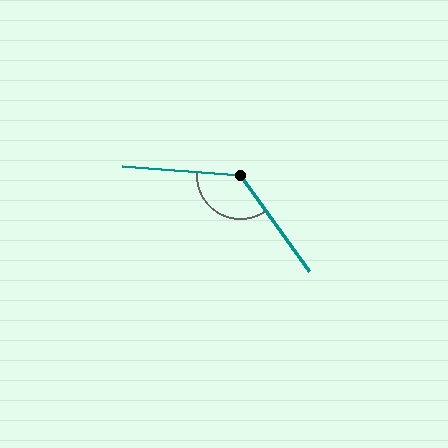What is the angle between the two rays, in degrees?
Approximately 130 degrees.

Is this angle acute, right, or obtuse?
It is obtuse.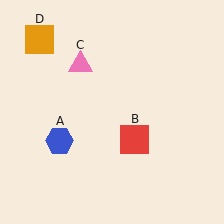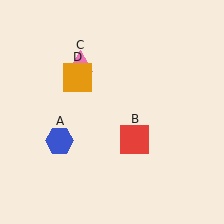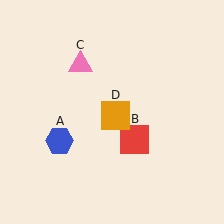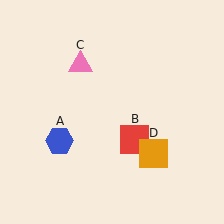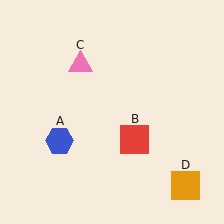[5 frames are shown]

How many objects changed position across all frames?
1 object changed position: orange square (object D).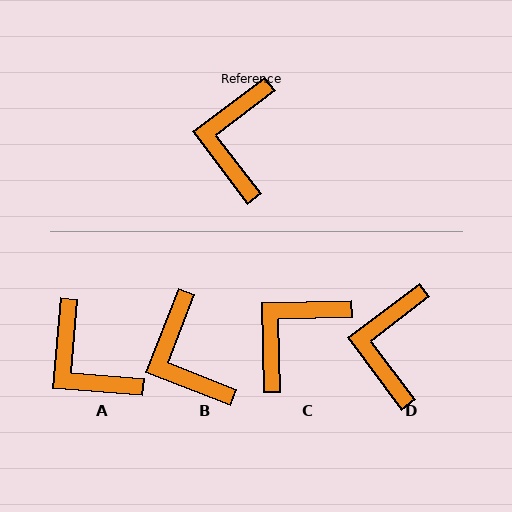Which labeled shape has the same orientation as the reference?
D.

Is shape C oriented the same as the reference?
No, it is off by about 36 degrees.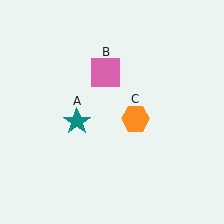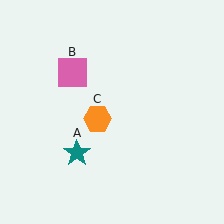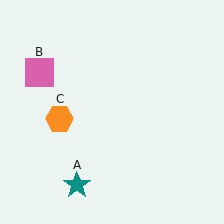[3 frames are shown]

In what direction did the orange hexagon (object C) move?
The orange hexagon (object C) moved left.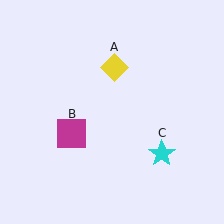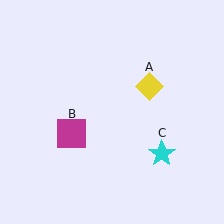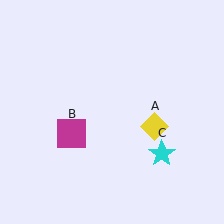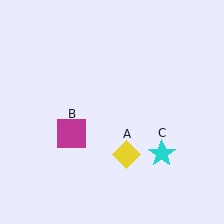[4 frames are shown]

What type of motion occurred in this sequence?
The yellow diamond (object A) rotated clockwise around the center of the scene.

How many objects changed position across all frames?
1 object changed position: yellow diamond (object A).